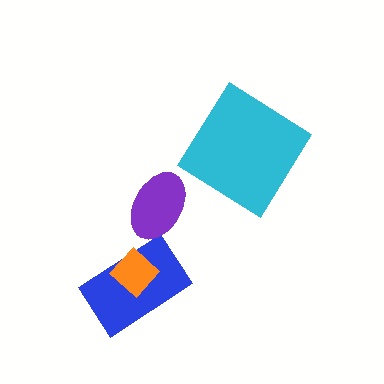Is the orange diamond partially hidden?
No, no other shape covers it.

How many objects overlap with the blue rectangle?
1 object overlaps with the blue rectangle.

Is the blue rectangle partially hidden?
Yes, it is partially covered by another shape.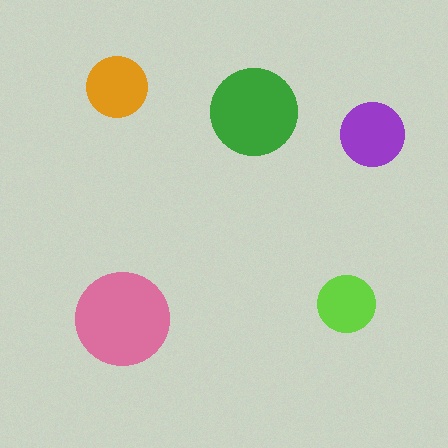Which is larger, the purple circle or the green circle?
The green one.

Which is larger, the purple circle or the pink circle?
The pink one.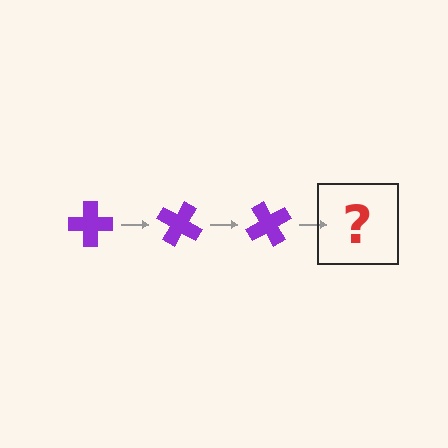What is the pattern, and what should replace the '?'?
The pattern is that the cross rotates 30 degrees each step. The '?' should be a purple cross rotated 90 degrees.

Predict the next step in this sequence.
The next step is a purple cross rotated 90 degrees.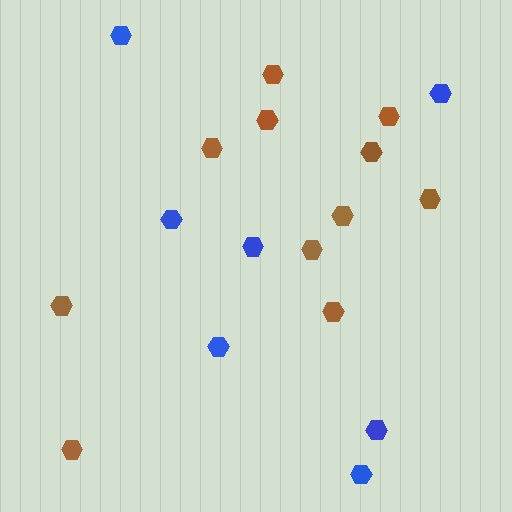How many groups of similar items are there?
There are 2 groups: one group of brown hexagons (11) and one group of blue hexagons (7).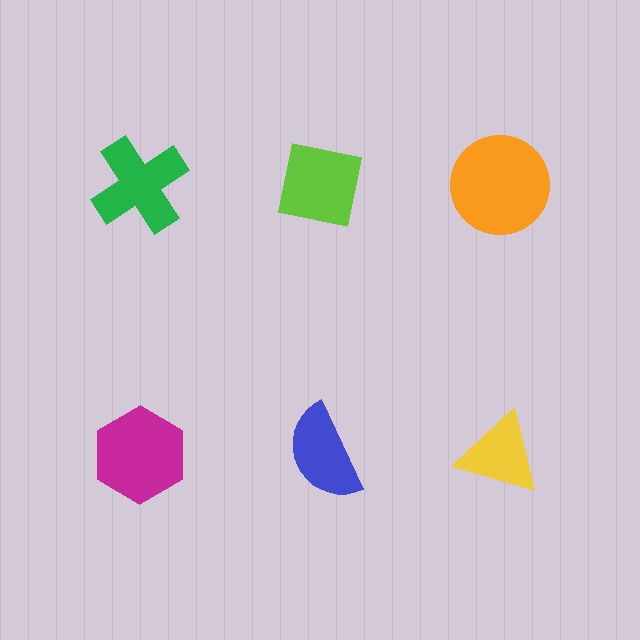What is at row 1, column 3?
An orange circle.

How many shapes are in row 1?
3 shapes.